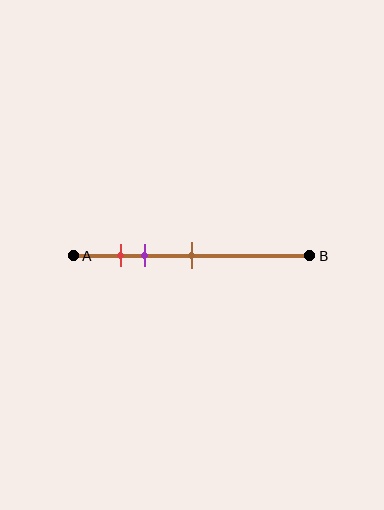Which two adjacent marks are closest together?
The red and purple marks are the closest adjacent pair.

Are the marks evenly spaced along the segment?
No, the marks are not evenly spaced.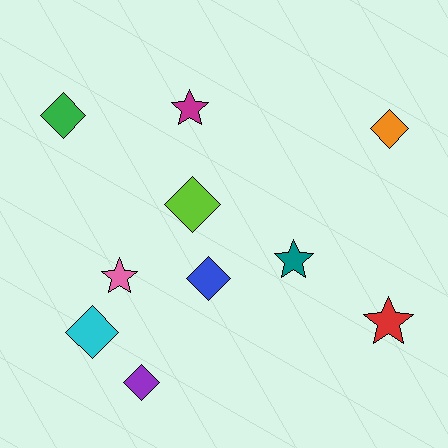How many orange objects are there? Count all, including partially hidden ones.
There is 1 orange object.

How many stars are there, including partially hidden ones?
There are 4 stars.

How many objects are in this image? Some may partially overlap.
There are 10 objects.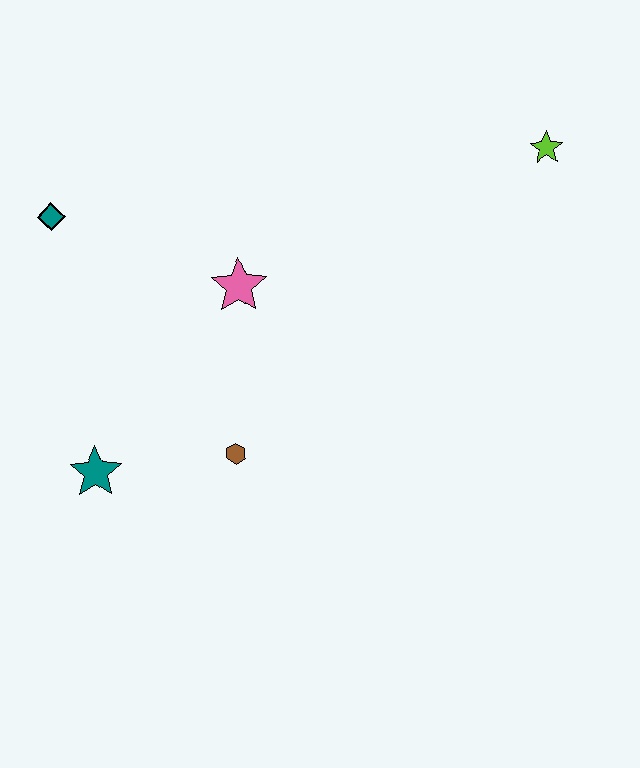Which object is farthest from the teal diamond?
The lime star is farthest from the teal diamond.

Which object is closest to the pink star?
The brown hexagon is closest to the pink star.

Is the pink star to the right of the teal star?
Yes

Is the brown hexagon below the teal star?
No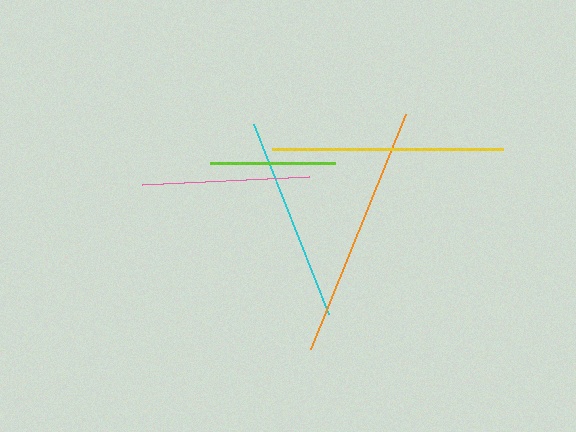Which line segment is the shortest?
The lime line is the shortest at approximately 126 pixels.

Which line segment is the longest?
The orange line is the longest at approximately 254 pixels.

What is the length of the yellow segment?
The yellow segment is approximately 231 pixels long.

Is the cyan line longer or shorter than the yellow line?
The yellow line is longer than the cyan line.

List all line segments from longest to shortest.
From longest to shortest: orange, yellow, cyan, pink, lime.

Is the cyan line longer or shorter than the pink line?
The cyan line is longer than the pink line.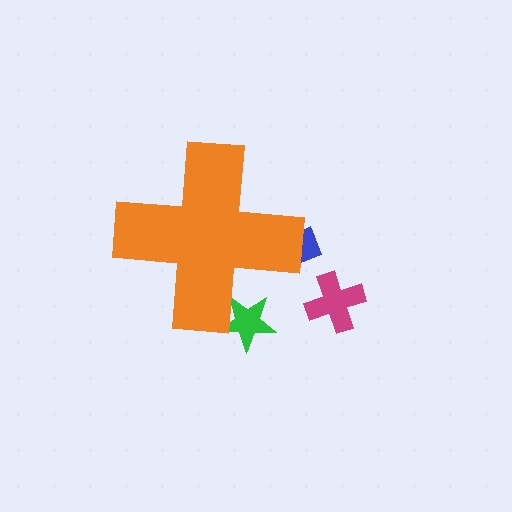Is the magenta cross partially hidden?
No, the magenta cross is fully visible.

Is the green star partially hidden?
Yes, the green star is partially hidden behind the orange cross.